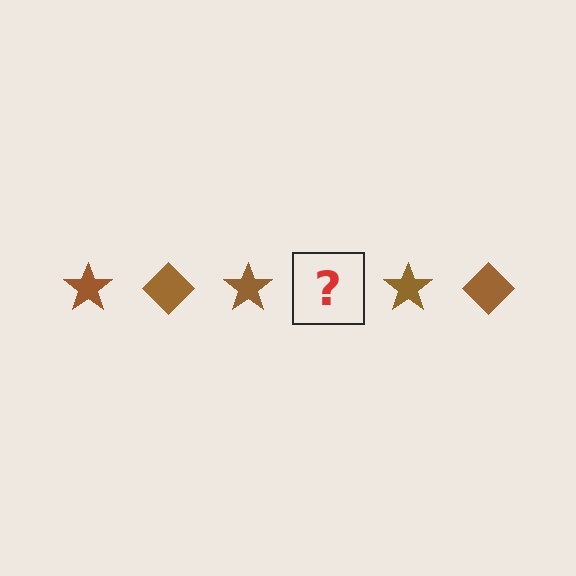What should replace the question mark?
The question mark should be replaced with a brown diamond.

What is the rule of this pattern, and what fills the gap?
The rule is that the pattern cycles through star, diamond shapes in brown. The gap should be filled with a brown diamond.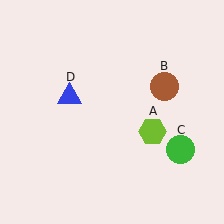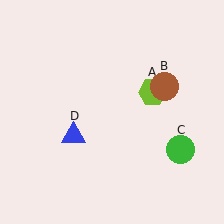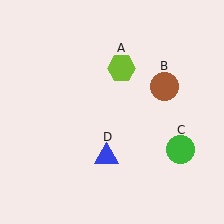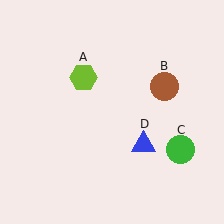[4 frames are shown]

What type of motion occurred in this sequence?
The lime hexagon (object A), blue triangle (object D) rotated counterclockwise around the center of the scene.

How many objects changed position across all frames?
2 objects changed position: lime hexagon (object A), blue triangle (object D).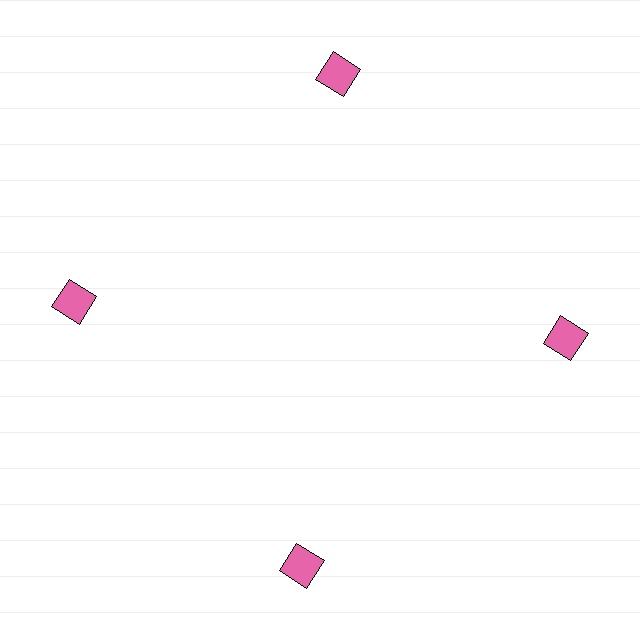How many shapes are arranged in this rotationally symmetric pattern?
There are 4 shapes, arranged in 4 groups of 1.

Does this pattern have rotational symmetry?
Yes, this pattern has 4-fold rotational symmetry. It looks the same after rotating 90 degrees around the center.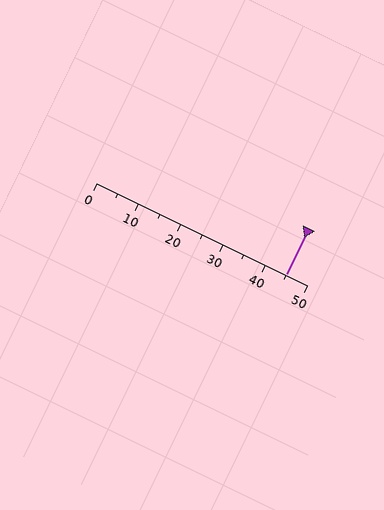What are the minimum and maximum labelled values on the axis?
The axis runs from 0 to 50.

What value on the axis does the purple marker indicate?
The marker indicates approximately 45.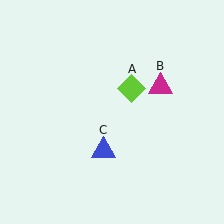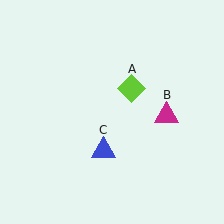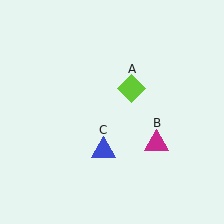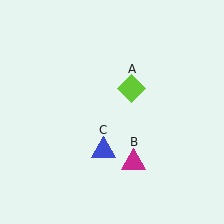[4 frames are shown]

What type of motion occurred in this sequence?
The magenta triangle (object B) rotated clockwise around the center of the scene.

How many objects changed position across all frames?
1 object changed position: magenta triangle (object B).